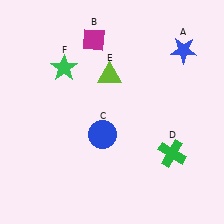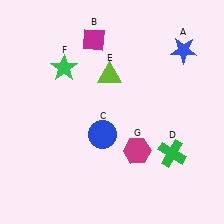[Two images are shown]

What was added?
A magenta hexagon (G) was added in Image 2.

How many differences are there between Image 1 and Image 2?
There is 1 difference between the two images.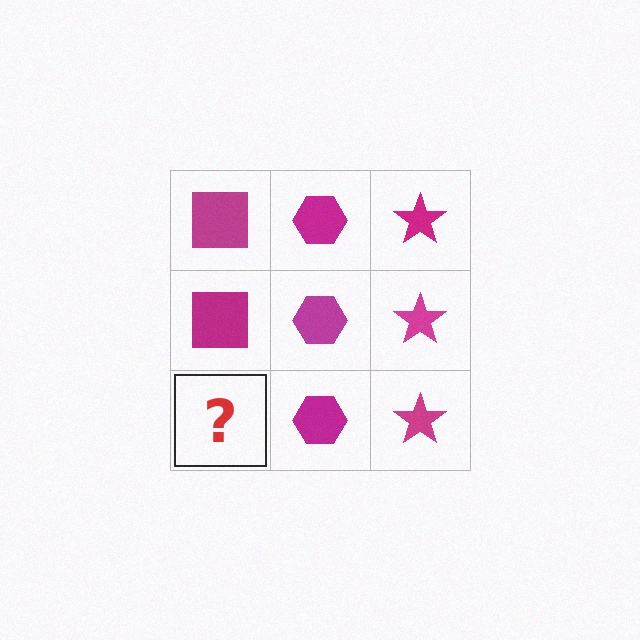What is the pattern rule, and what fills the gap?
The rule is that each column has a consistent shape. The gap should be filled with a magenta square.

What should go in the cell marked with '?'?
The missing cell should contain a magenta square.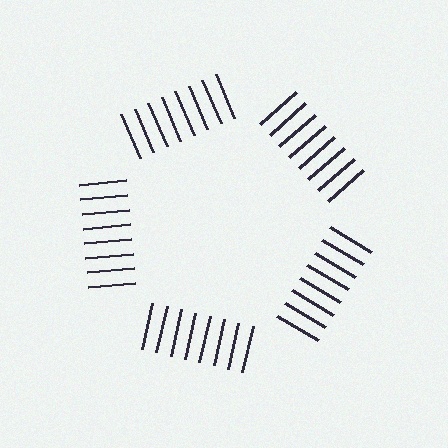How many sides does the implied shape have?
5 sides — the line-ends trace a pentagon.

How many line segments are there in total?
40 — 8 along each of the 5 edges.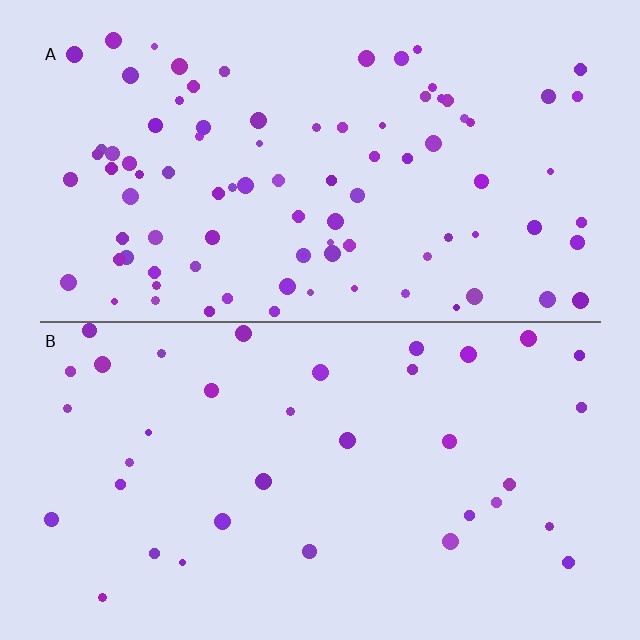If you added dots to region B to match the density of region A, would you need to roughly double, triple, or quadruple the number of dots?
Approximately double.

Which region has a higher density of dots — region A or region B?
A (the top).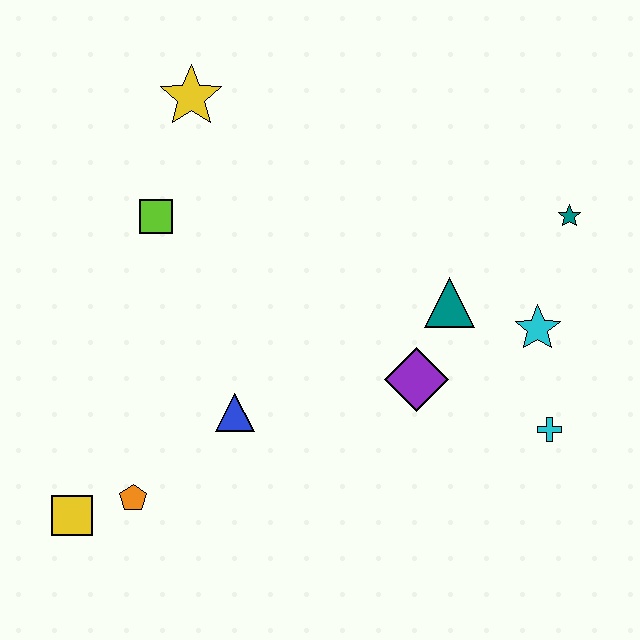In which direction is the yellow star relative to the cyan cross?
The yellow star is to the left of the cyan cross.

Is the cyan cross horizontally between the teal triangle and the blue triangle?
No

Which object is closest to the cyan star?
The teal triangle is closest to the cyan star.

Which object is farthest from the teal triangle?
The yellow square is farthest from the teal triangle.